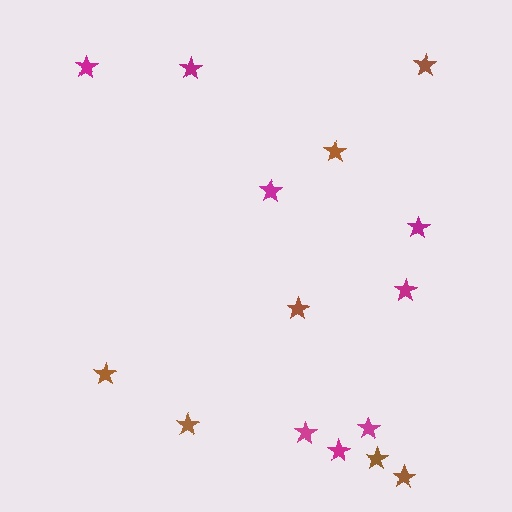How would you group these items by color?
There are 2 groups: one group of magenta stars (8) and one group of brown stars (7).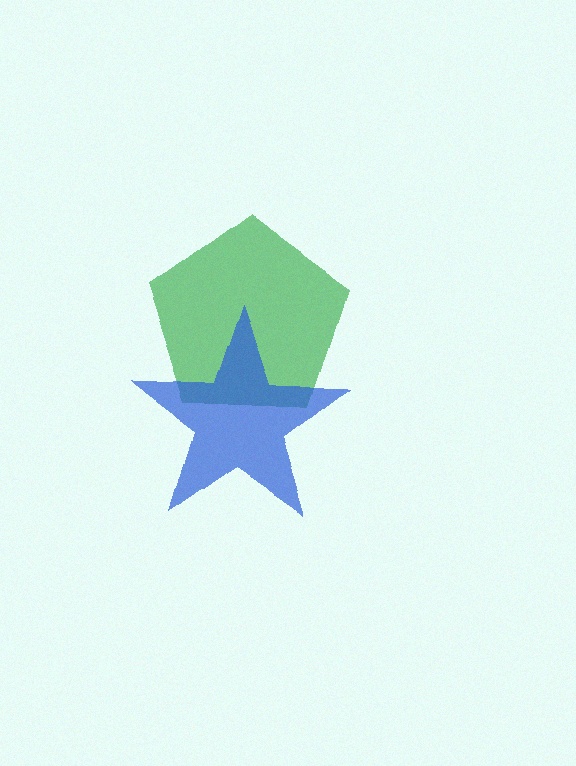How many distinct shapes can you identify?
There are 2 distinct shapes: a green pentagon, a blue star.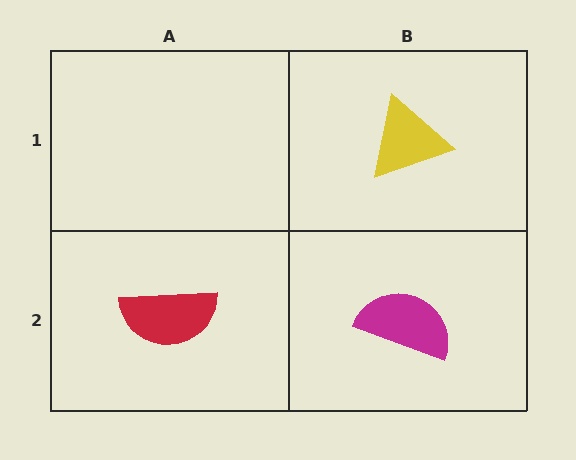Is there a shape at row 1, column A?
No, that cell is empty.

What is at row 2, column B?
A magenta semicircle.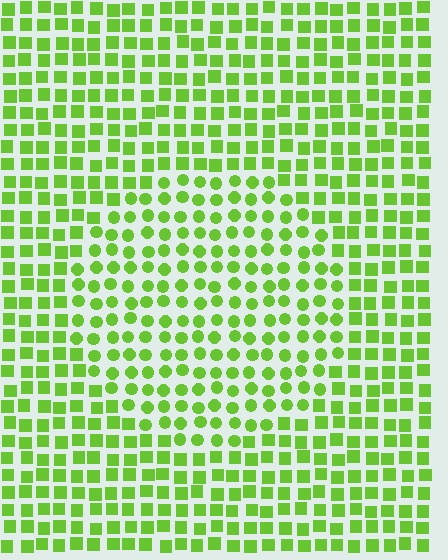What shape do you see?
I see a circle.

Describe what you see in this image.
The image is filled with small lime elements arranged in a uniform grid. A circle-shaped region contains circles, while the surrounding area contains squares. The boundary is defined purely by the change in element shape.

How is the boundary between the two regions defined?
The boundary is defined by a change in element shape: circles inside vs. squares outside. All elements share the same color and spacing.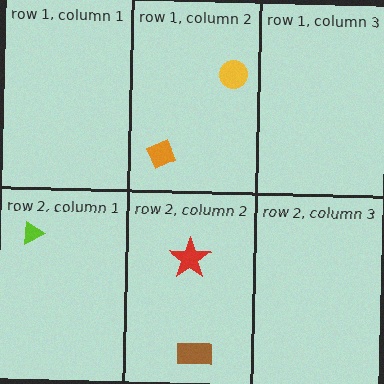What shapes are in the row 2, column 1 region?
The lime triangle.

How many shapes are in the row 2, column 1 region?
1.